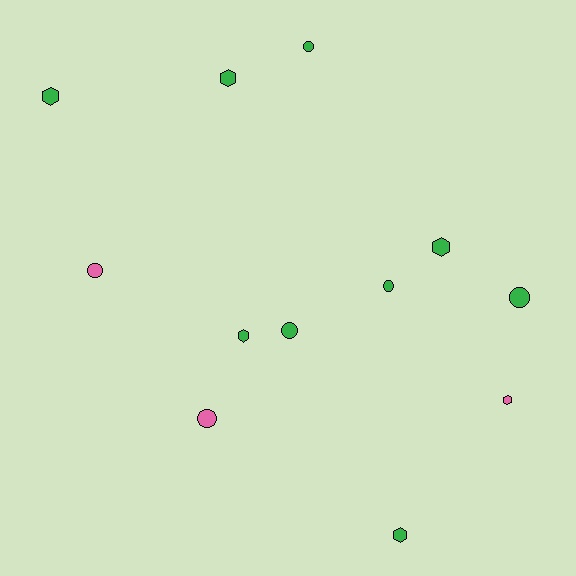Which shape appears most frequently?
Circle, with 6 objects.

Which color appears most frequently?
Green, with 9 objects.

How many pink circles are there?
There are 2 pink circles.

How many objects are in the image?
There are 12 objects.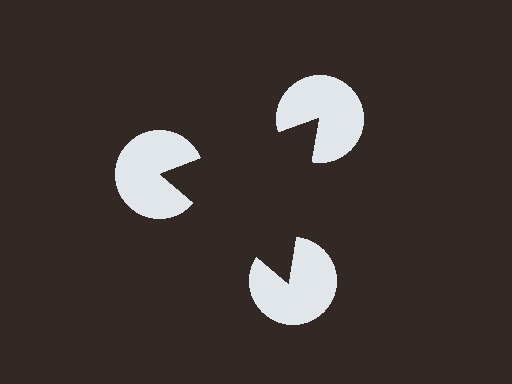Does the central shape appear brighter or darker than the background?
It typically appears slightly darker than the background, even though no actual brightness change is drawn.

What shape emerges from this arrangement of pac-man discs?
An illusory triangle — its edges are inferred from the aligned wedge cuts in the pac-man discs, not physically drawn.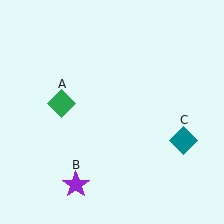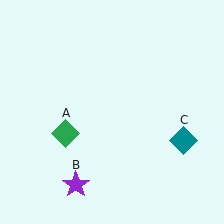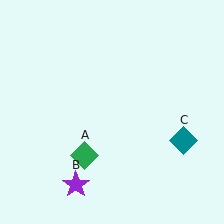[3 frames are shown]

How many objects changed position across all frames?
1 object changed position: green diamond (object A).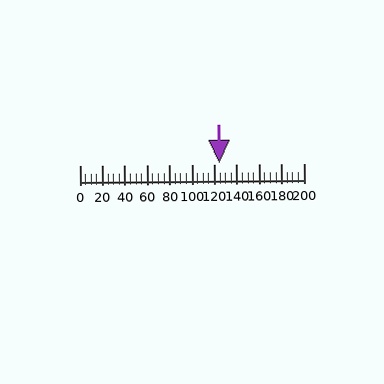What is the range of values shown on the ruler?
The ruler shows values from 0 to 200.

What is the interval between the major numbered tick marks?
The major tick marks are spaced 20 units apart.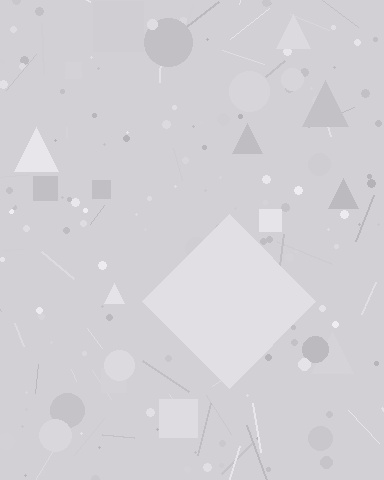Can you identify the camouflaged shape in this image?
The camouflaged shape is a diamond.